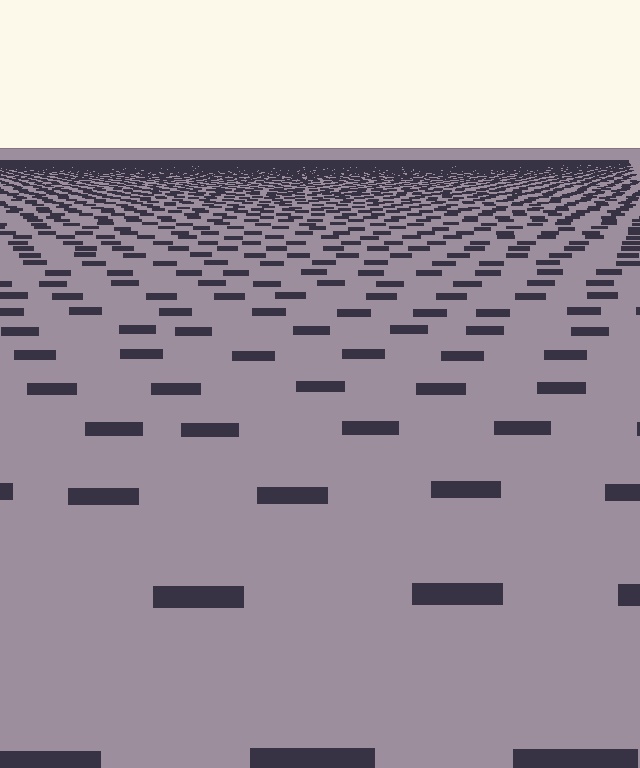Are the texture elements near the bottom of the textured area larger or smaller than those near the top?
Larger. Near the bottom, elements are closer to the viewer and appear at a bigger on-screen size.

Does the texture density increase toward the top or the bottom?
Density increases toward the top.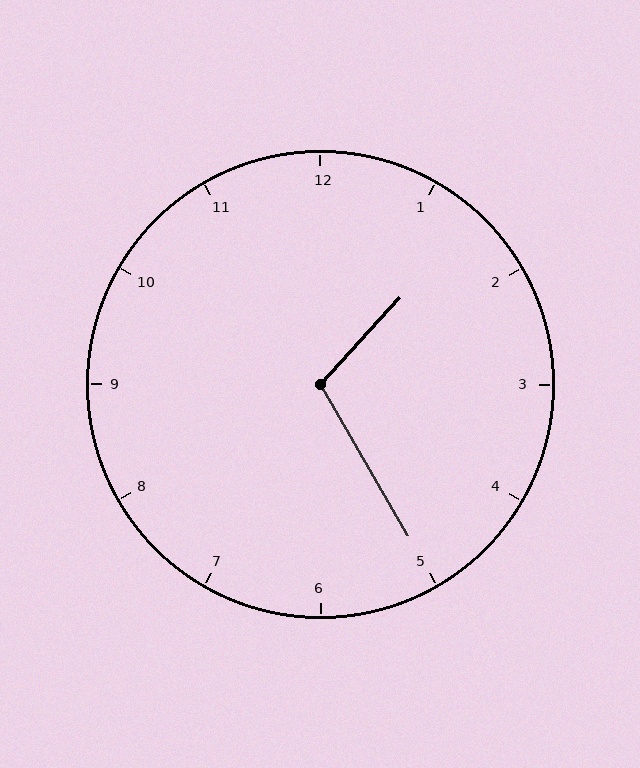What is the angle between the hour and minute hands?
Approximately 108 degrees.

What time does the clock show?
1:25.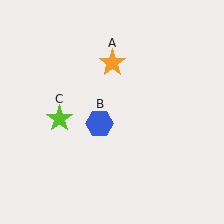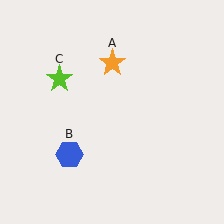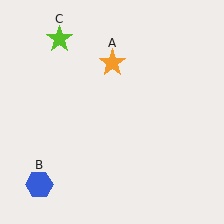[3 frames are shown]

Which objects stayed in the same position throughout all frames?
Orange star (object A) remained stationary.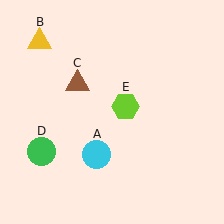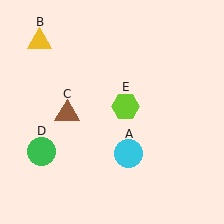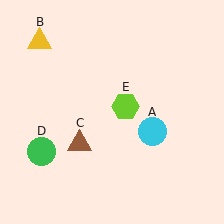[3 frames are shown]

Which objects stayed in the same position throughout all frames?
Yellow triangle (object B) and green circle (object D) and lime hexagon (object E) remained stationary.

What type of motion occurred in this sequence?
The cyan circle (object A), brown triangle (object C) rotated counterclockwise around the center of the scene.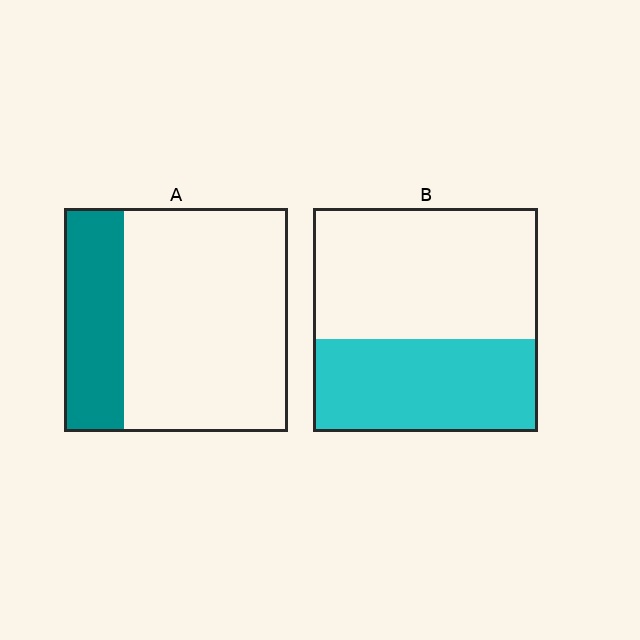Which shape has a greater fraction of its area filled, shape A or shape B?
Shape B.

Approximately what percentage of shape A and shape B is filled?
A is approximately 25% and B is approximately 40%.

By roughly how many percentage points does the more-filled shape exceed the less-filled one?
By roughly 15 percentage points (B over A).